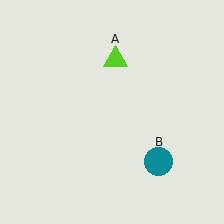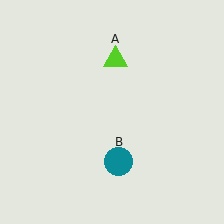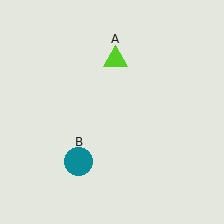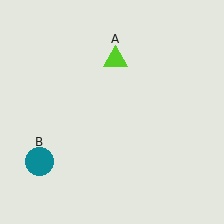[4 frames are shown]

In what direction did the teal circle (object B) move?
The teal circle (object B) moved left.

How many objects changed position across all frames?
1 object changed position: teal circle (object B).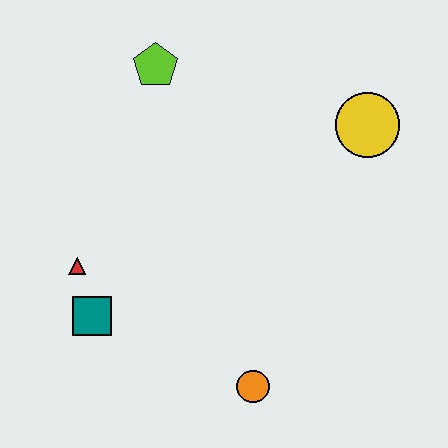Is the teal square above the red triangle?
No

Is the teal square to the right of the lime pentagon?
No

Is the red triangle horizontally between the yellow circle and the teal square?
No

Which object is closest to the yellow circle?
The lime pentagon is closest to the yellow circle.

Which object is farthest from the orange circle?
The lime pentagon is farthest from the orange circle.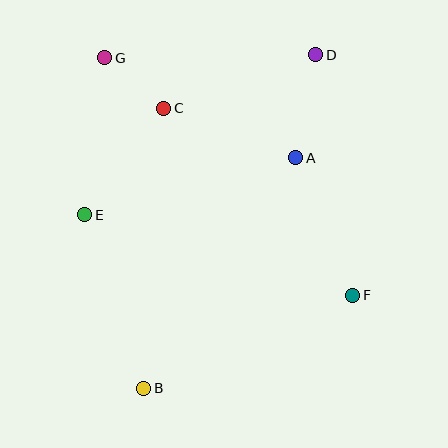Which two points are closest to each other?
Points C and G are closest to each other.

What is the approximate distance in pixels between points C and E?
The distance between C and E is approximately 133 pixels.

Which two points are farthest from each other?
Points B and D are farthest from each other.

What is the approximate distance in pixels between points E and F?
The distance between E and F is approximately 280 pixels.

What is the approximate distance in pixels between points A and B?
The distance between A and B is approximately 276 pixels.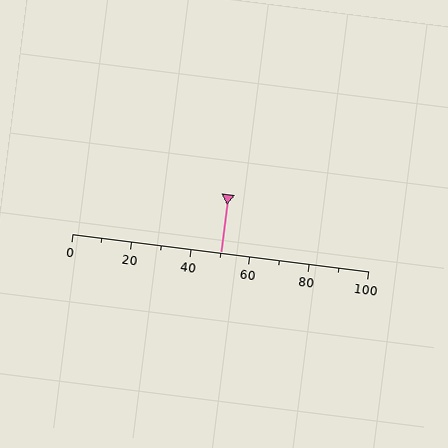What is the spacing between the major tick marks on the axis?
The major ticks are spaced 20 apart.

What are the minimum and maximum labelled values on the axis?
The axis runs from 0 to 100.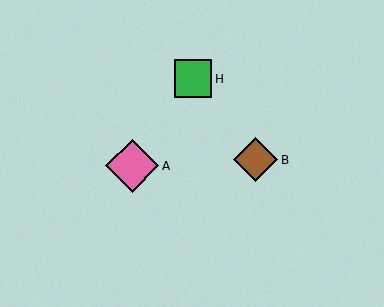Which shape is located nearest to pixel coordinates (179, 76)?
The green square (labeled H) at (193, 79) is nearest to that location.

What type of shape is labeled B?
Shape B is a brown diamond.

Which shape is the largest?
The pink diamond (labeled A) is the largest.